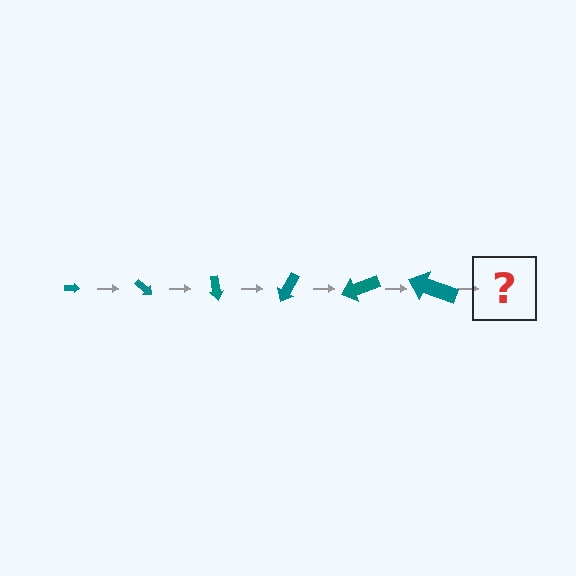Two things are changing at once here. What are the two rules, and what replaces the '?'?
The two rules are that the arrow grows larger each step and it rotates 40 degrees each step. The '?' should be an arrow, larger than the previous one and rotated 240 degrees from the start.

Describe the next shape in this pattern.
It should be an arrow, larger than the previous one and rotated 240 degrees from the start.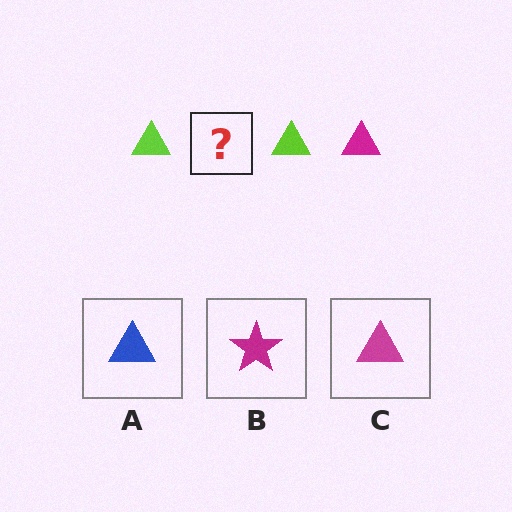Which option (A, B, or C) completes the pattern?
C.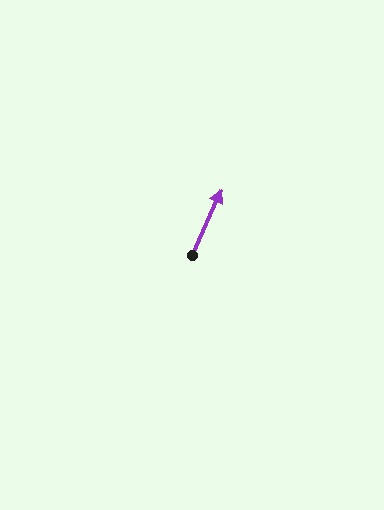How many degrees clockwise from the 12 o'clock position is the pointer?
Approximately 24 degrees.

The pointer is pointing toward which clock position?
Roughly 1 o'clock.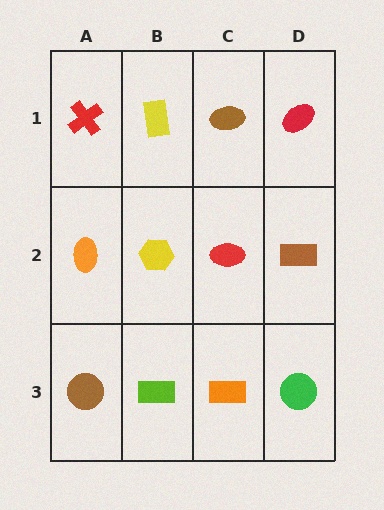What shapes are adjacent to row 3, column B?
A yellow hexagon (row 2, column B), a brown circle (row 3, column A), an orange rectangle (row 3, column C).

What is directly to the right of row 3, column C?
A green circle.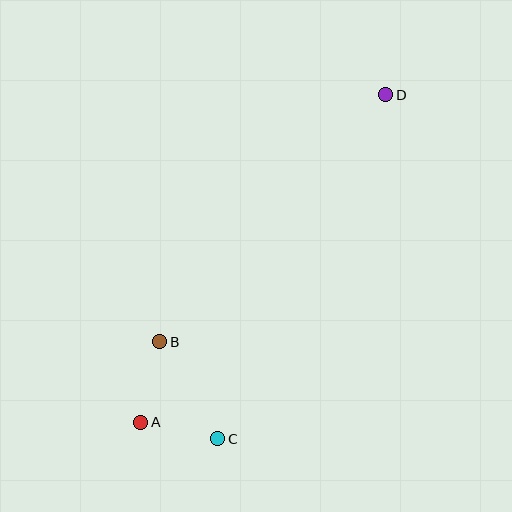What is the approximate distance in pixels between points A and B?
The distance between A and B is approximately 83 pixels.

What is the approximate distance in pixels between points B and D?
The distance between B and D is approximately 335 pixels.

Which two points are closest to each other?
Points A and C are closest to each other.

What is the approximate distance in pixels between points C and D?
The distance between C and D is approximately 383 pixels.